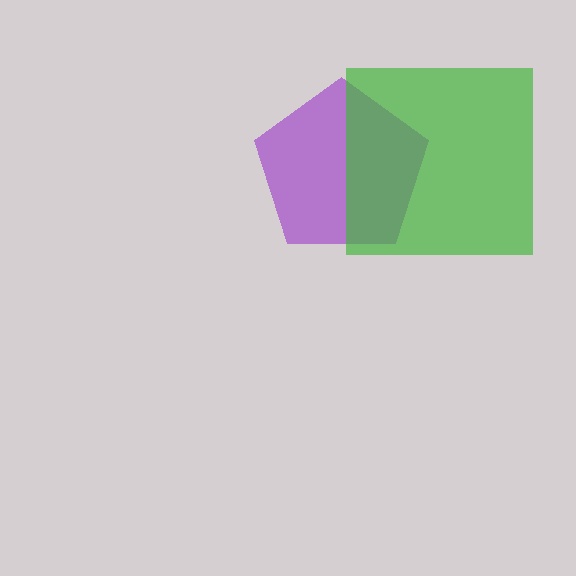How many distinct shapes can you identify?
There are 2 distinct shapes: a purple pentagon, a green square.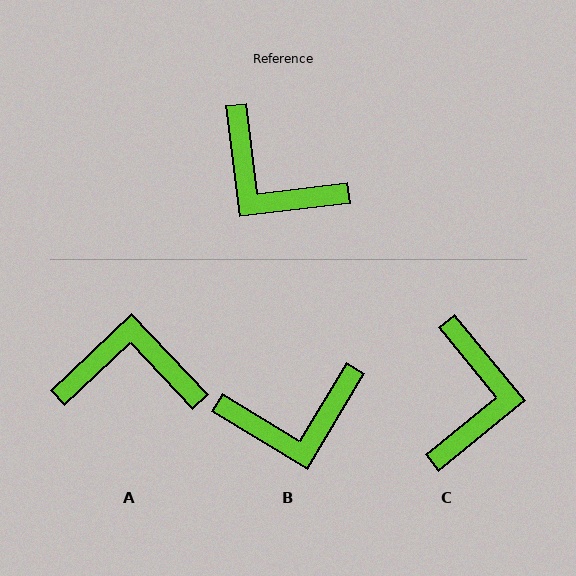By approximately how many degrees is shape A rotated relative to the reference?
Approximately 143 degrees clockwise.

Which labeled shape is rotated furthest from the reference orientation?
A, about 143 degrees away.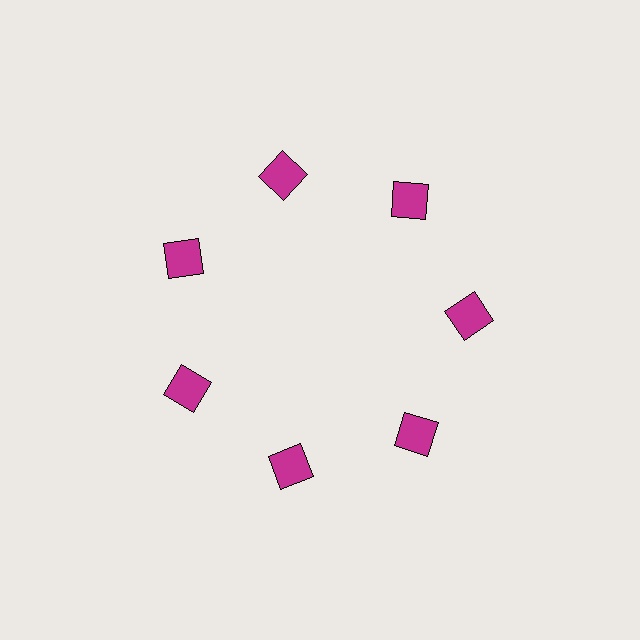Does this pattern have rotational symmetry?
Yes, this pattern has 7-fold rotational symmetry. It looks the same after rotating 51 degrees around the center.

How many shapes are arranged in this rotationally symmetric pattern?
There are 7 shapes, arranged in 7 groups of 1.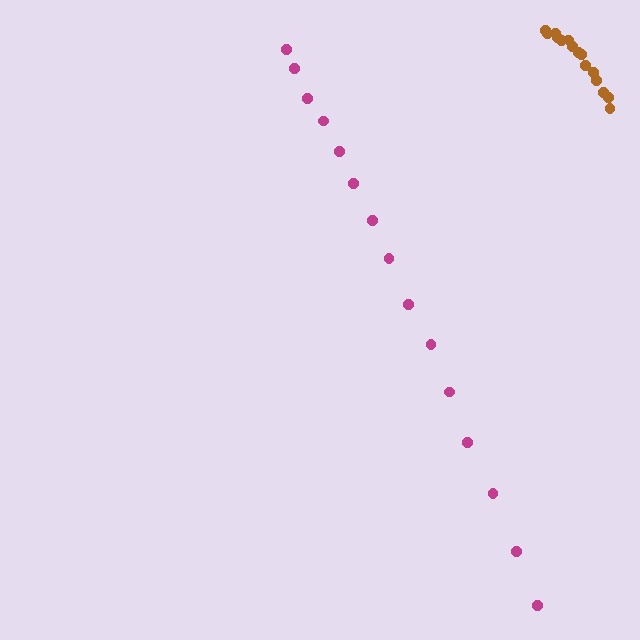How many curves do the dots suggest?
There are 2 distinct paths.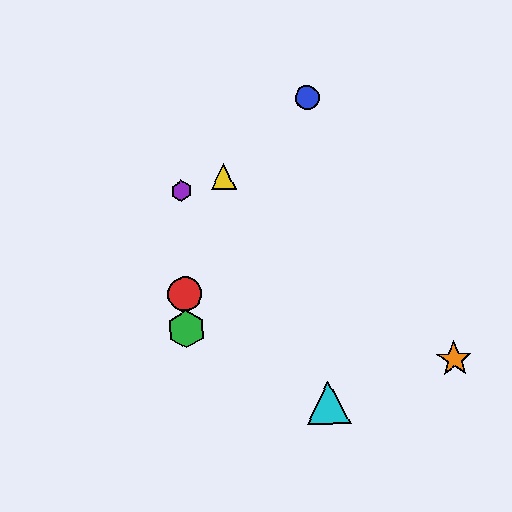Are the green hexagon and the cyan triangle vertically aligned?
No, the green hexagon is at x≈186 and the cyan triangle is at x≈328.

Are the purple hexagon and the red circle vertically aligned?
Yes, both are at x≈181.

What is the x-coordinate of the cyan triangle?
The cyan triangle is at x≈328.